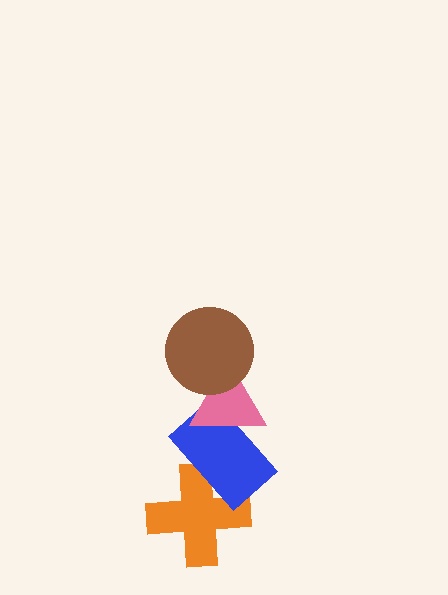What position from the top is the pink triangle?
The pink triangle is 2nd from the top.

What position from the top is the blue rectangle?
The blue rectangle is 3rd from the top.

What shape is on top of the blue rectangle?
The pink triangle is on top of the blue rectangle.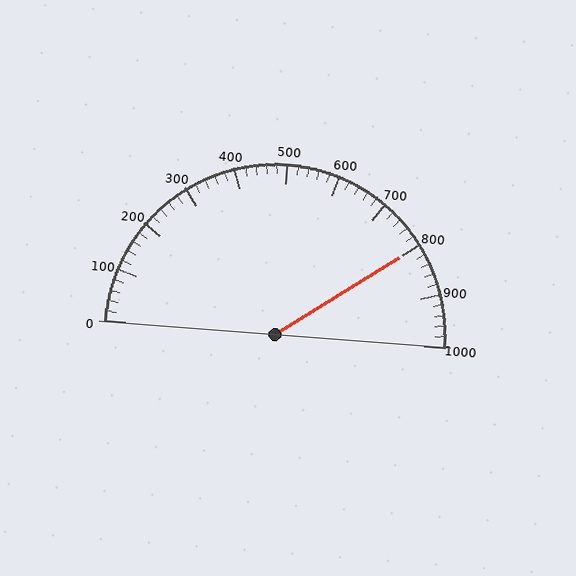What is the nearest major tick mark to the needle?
The nearest major tick mark is 800.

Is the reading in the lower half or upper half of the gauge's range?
The reading is in the upper half of the range (0 to 1000).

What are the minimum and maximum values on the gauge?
The gauge ranges from 0 to 1000.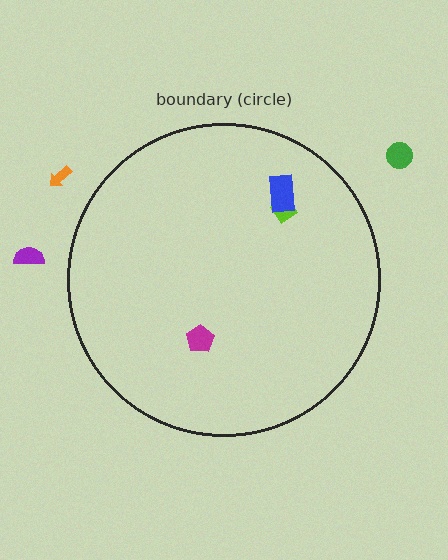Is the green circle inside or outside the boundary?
Outside.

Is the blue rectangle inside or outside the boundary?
Inside.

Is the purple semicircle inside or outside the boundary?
Outside.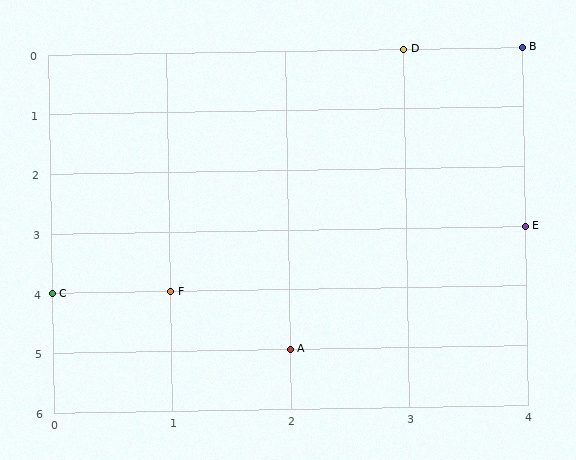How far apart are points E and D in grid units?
Points E and D are 1 column and 3 rows apart (about 3.2 grid units diagonally).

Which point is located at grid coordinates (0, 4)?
Point C is at (0, 4).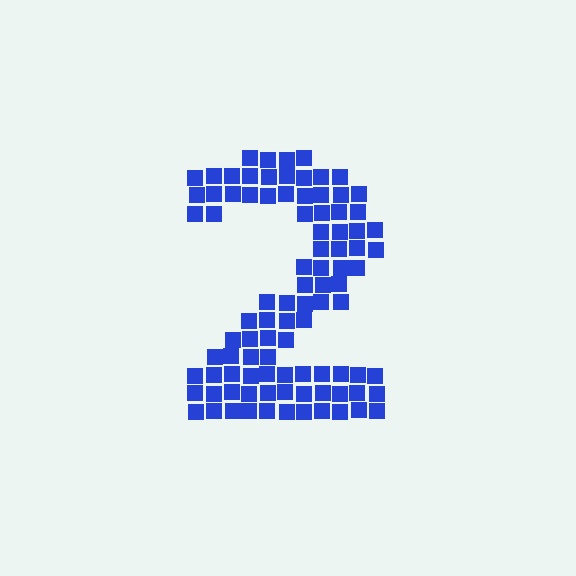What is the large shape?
The large shape is the digit 2.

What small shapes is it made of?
It is made of small squares.